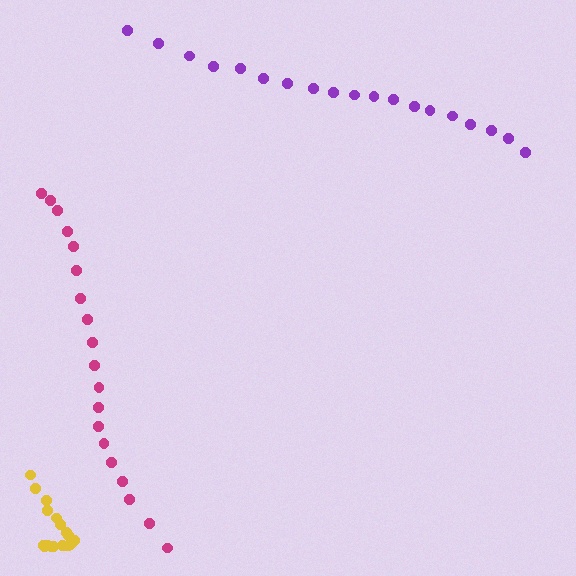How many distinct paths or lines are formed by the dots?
There are 3 distinct paths.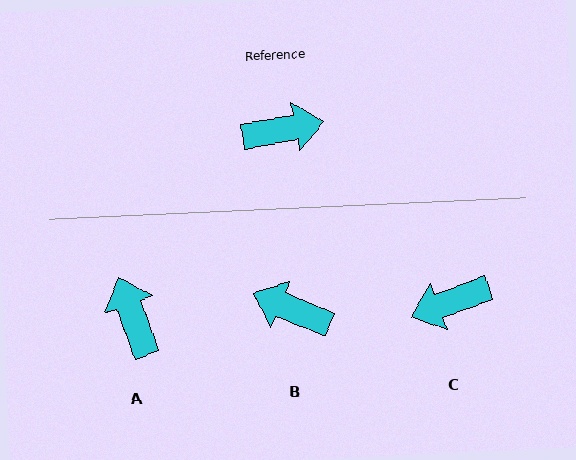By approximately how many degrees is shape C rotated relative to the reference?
Approximately 170 degrees clockwise.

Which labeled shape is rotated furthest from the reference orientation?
C, about 170 degrees away.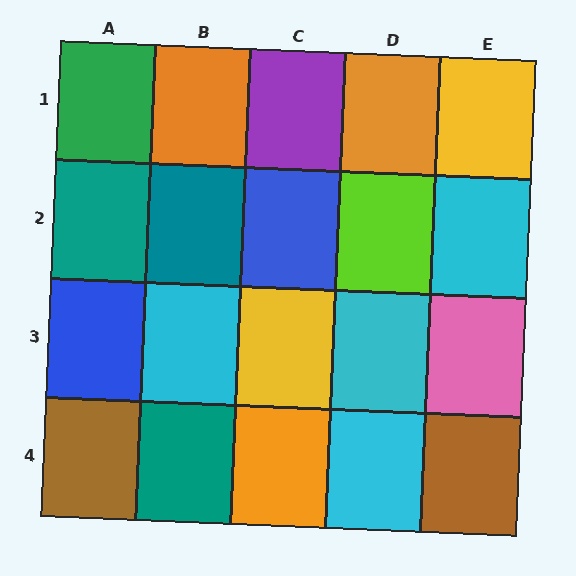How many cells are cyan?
4 cells are cyan.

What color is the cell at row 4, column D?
Cyan.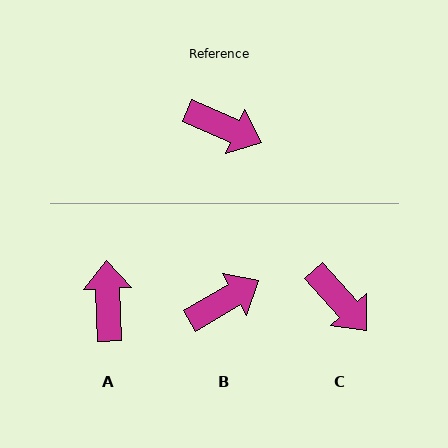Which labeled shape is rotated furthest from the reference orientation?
A, about 116 degrees away.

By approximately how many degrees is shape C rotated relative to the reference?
Approximately 25 degrees clockwise.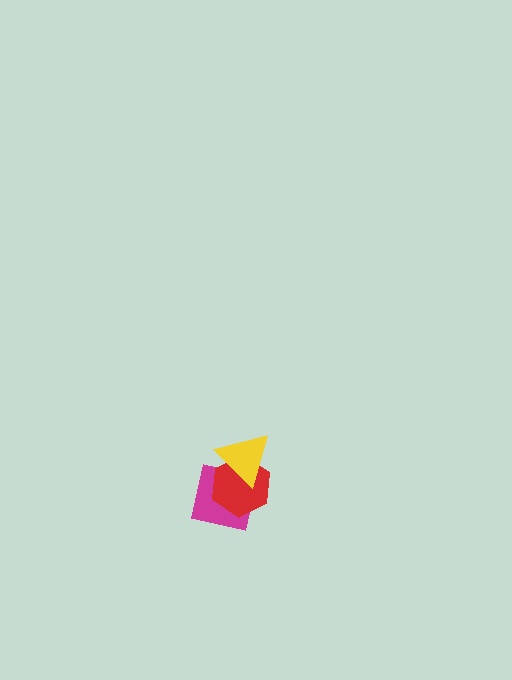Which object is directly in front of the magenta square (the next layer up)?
The red hexagon is directly in front of the magenta square.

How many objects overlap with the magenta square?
2 objects overlap with the magenta square.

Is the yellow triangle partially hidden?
No, no other shape covers it.